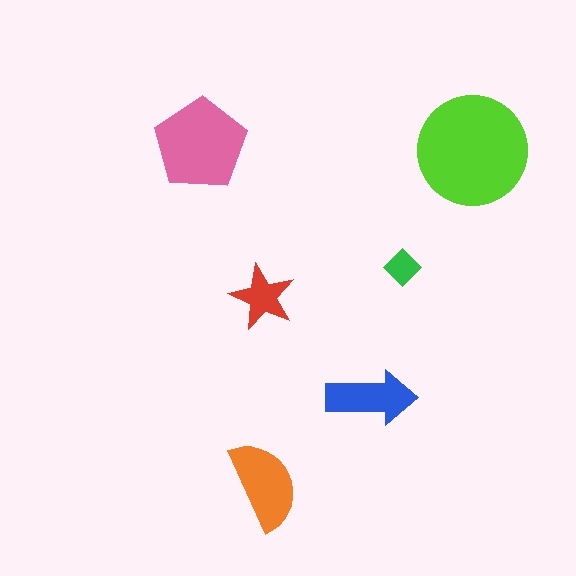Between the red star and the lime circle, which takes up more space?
The lime circle.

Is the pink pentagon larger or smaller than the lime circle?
Smaller.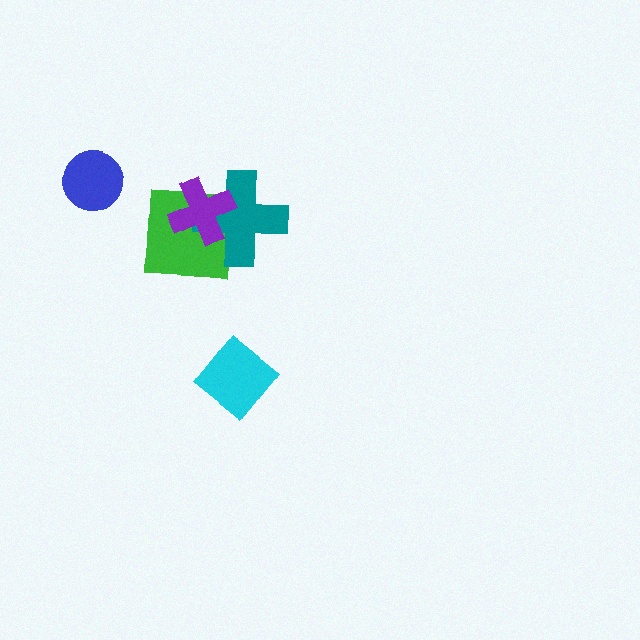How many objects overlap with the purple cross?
2 objects overlap with the purple cross.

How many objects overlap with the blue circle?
0 objects overlap with the blue circle.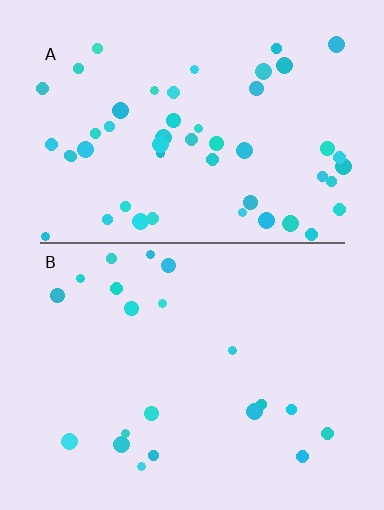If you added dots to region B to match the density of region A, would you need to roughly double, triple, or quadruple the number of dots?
Approximately double.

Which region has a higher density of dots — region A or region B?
A (the top).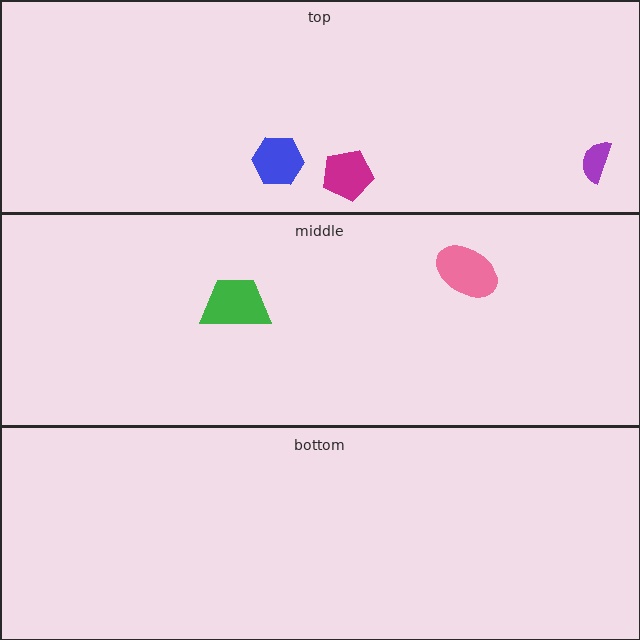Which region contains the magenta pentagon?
The top region.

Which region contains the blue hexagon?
The top region.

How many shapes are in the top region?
3.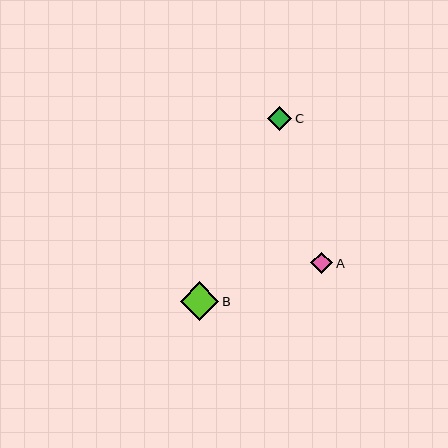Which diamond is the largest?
Diamond B is the largest with a size of approximately 38 pixels.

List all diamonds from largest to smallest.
From largest to smallest: B, C, A.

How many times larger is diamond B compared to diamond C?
Diamond B is approximately 1.6 times the size of diamond C.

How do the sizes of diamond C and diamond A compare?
Diamond C and diamond A are approximately the same size.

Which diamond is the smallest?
Diamond A is the smallest with a size of approximately 22 pixels.